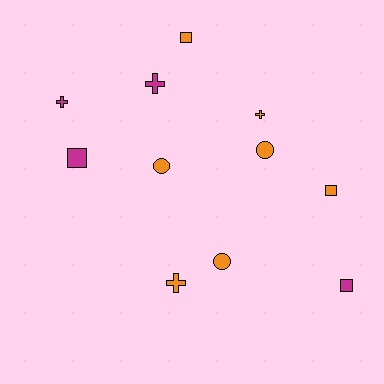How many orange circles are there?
There are 3 orange circles.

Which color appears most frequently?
Orange, with 7 objects.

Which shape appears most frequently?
Cross, with 4 objects.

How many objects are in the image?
There are 11 objects.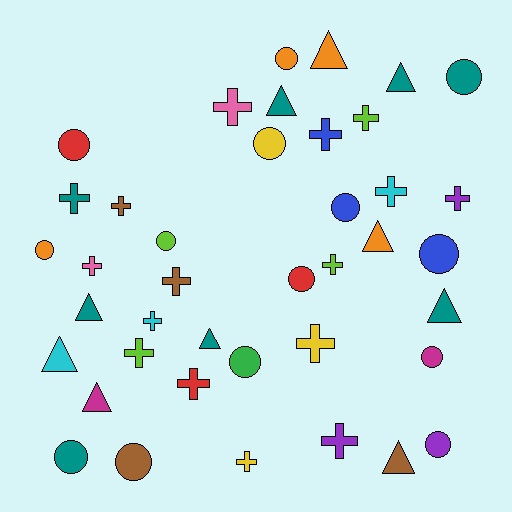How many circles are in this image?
There are 14 circles.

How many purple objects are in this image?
There are 3 purple objects.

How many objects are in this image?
There are 40 objects.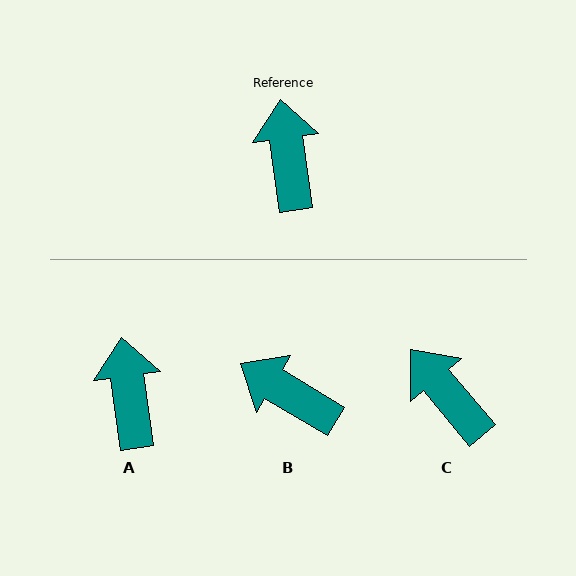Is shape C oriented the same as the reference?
No, it is off by about 32 degrees.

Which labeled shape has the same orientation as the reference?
A.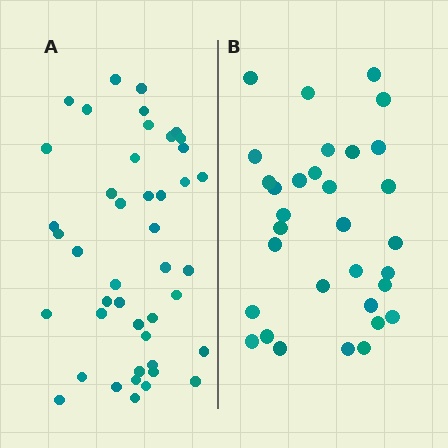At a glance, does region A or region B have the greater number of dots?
Region A (the left region) has more dots.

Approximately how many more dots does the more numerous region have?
Region A has roughly 12 or so more dots than region B.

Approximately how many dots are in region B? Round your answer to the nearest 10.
About 30 dots. (The exact count is 32, which rounds to 30.)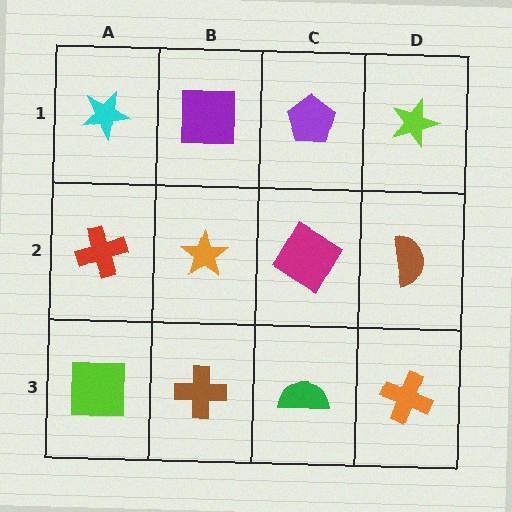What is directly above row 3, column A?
A red cross.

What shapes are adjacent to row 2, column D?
A lime star (row 1, column D), an orange cross (row 3, column D), a magenta diamond (row 2, column C).